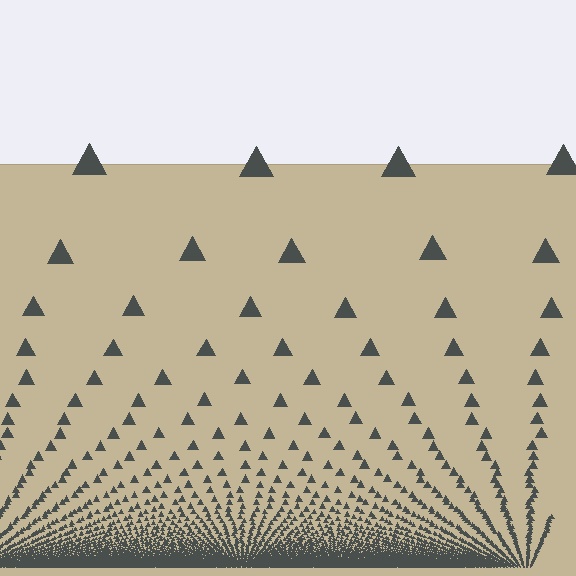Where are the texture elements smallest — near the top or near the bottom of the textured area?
Near the bottom.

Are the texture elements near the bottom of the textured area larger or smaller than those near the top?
Smaller. The gradient is inverted — elements near the bottom are smaller and denser.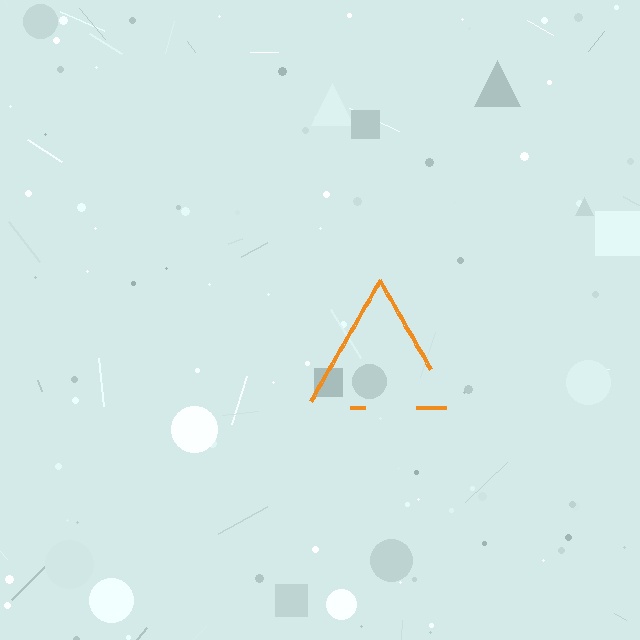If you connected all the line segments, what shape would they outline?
They would outline a triangle.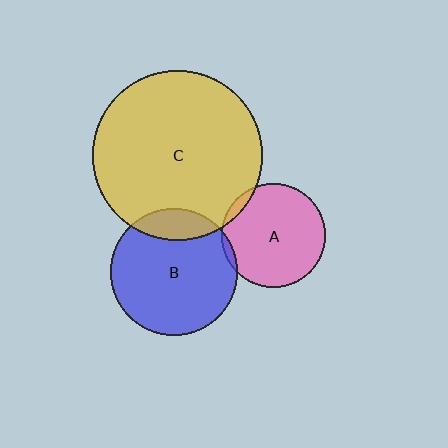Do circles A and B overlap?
Yes.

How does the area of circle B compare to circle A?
Approximately 1.5 times.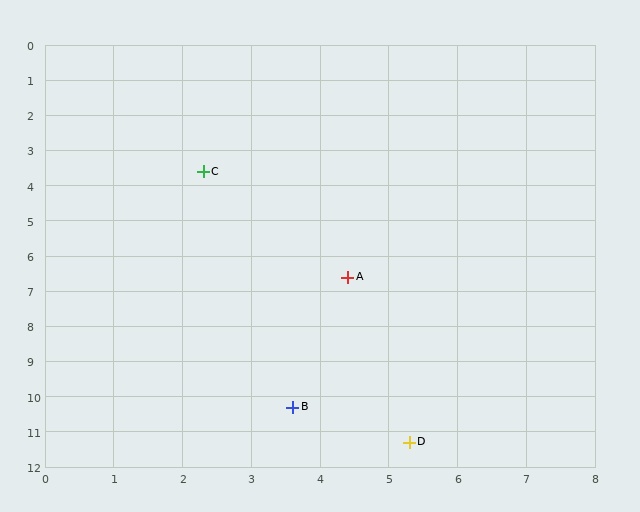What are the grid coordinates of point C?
Point C is at approximately (2.3, 3.6).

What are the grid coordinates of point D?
Point D is at approximately (5.3, 11.3).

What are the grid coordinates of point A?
Point A is at approximately (4.4, 6.6).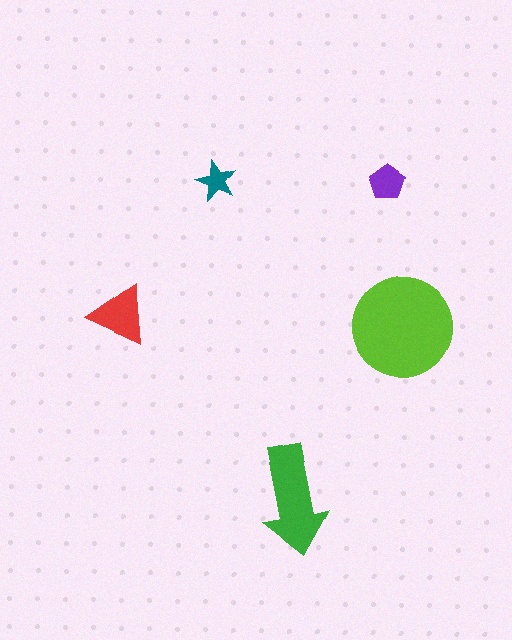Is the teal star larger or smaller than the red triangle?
Smaller.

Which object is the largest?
The lime circle.